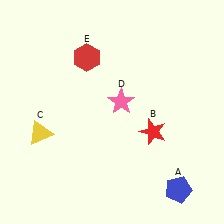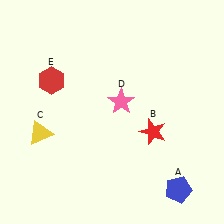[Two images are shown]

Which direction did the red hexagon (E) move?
The red hexagon (E) moved left.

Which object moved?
The red hexagon (E) moved left.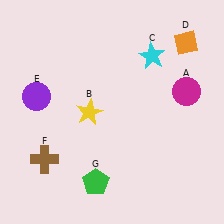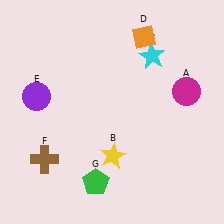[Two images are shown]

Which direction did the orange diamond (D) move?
The orange diamond (D) moved left.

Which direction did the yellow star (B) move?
The yellow star (B) moved down.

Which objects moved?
The objects that moved are: the yellow star (B), the orange diamond (D).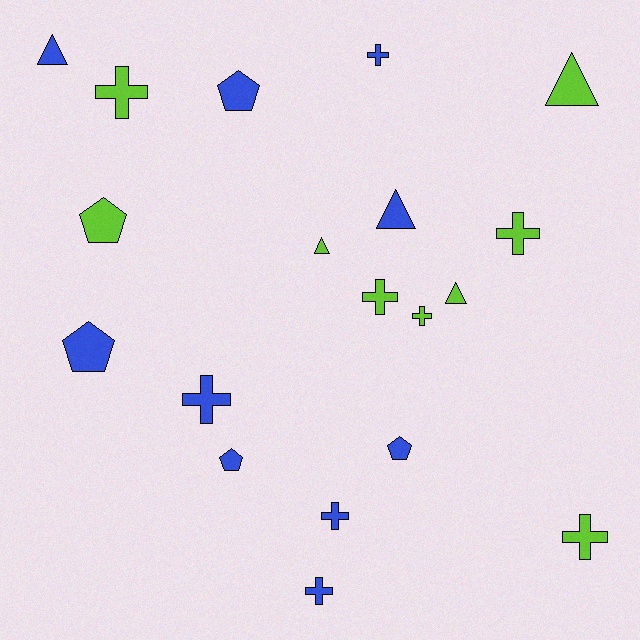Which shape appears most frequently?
Cross, with 9 objects.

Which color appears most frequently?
Blue, with 10 objects.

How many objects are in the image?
There are 19 objects.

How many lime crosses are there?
There are 5 lime crosses.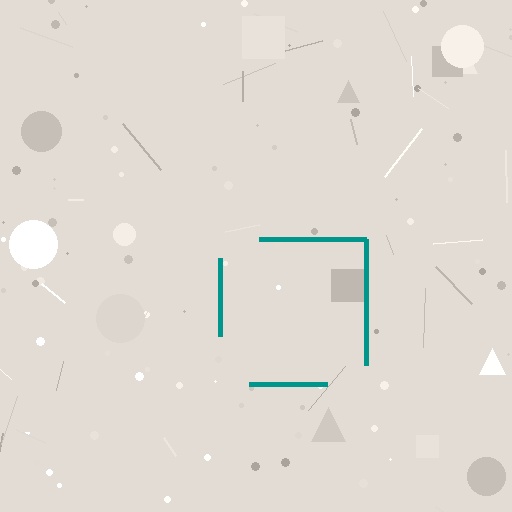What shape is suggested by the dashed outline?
The dashed outline suggests a square.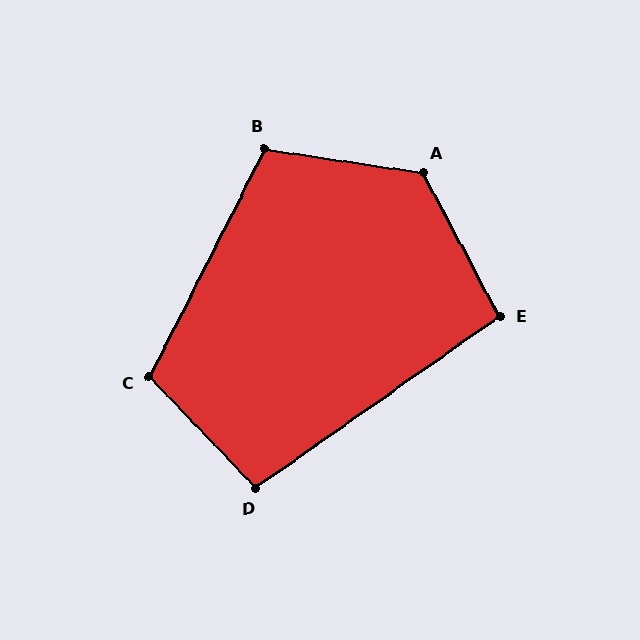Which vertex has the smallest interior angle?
E, at approximately 97 degrees.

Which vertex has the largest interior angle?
A, at approximately 126 degrees.